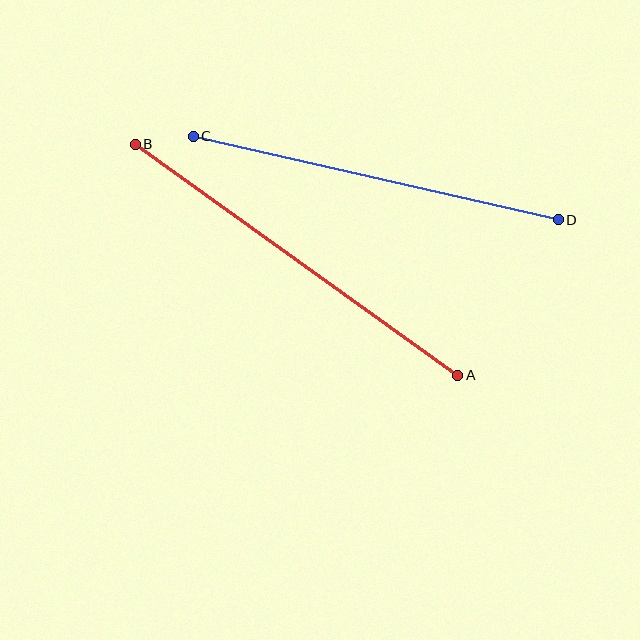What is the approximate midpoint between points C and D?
The midpoint is at approximately (376, 178) pixels.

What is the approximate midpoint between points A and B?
The midpoint is at approximately (297, 260) pixels.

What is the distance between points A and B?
The distance is approximately 397 pixels.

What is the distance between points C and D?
The distance is approximately 375 pixels.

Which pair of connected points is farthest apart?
Points A and B are farthest apart.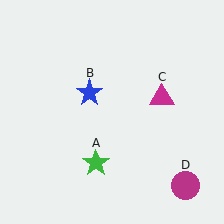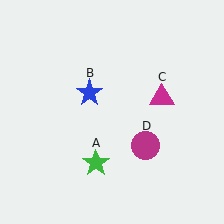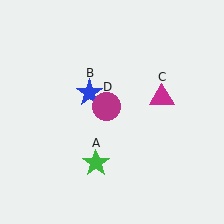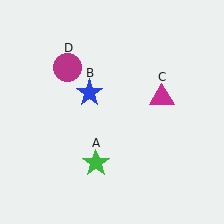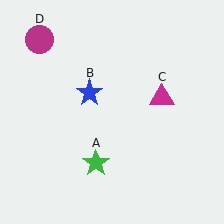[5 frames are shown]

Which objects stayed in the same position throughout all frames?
Green star (object A) and blue star (object B) and magenta triangle (object C) remained stationary.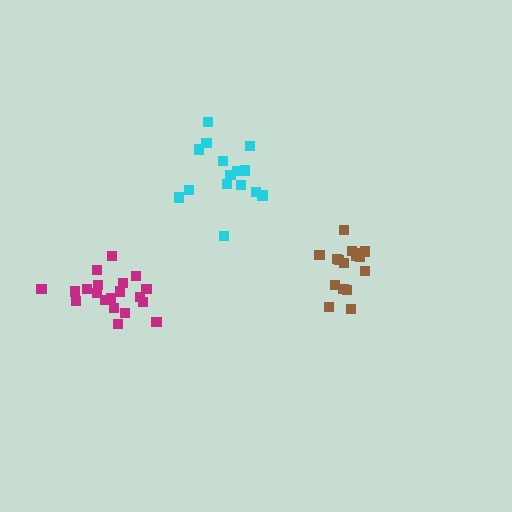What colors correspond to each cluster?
The clusters are colored: magenta, brown, cyan.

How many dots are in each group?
Group 1: 20 dots, Group 2: 16 dots, Group 3: 15 dots (51 total).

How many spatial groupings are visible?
There are 3 spatial groupings.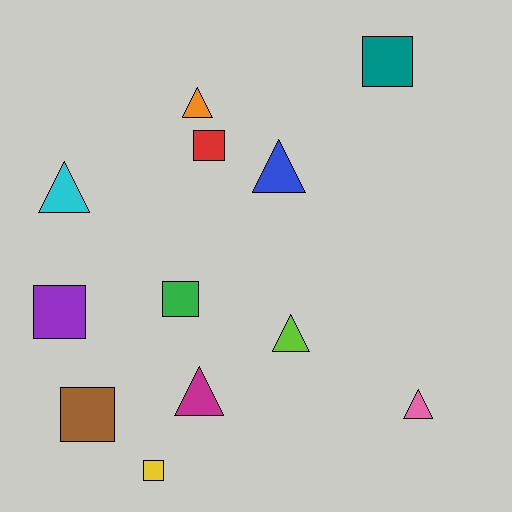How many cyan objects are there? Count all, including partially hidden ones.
There is 1 cyan object.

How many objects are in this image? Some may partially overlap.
There are 12 objects.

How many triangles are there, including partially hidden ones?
There are 6 triangles.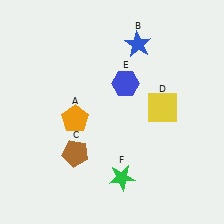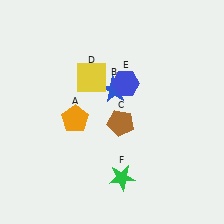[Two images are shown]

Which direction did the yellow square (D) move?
The yellow square (D) moved left.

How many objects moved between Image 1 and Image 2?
3 objects moved between the two images.